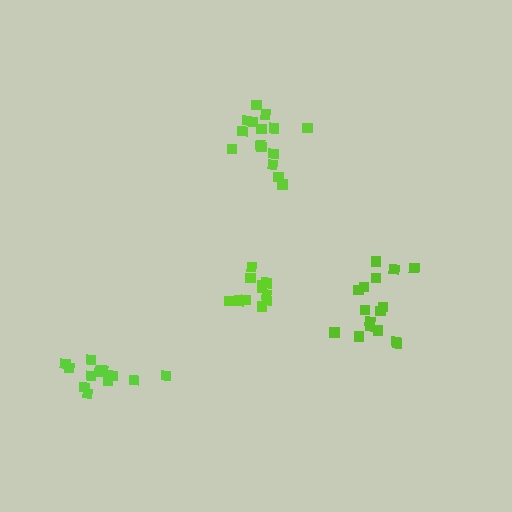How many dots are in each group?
Group 1: 11 dots, Group 2: 13 dots, Group 3: 15 dots, Group 4: 16 dots (55 total).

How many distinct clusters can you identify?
There are 4 distinct clusters.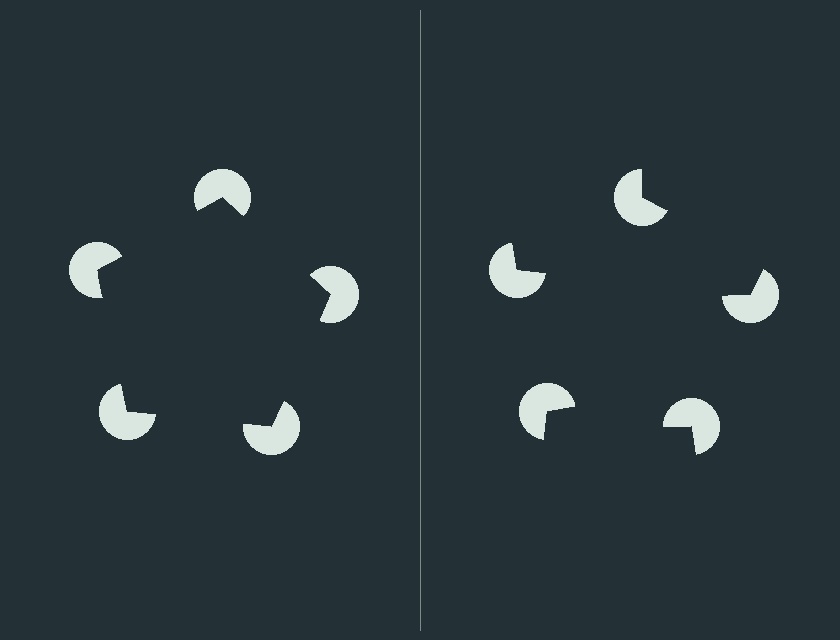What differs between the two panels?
The pac-man discs are positioned identically on both sides; only the wedge orientations differ. On the left they align to a pentagon; on the right they are misaligned.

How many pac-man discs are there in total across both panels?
10 — 5 on each side.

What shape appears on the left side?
An illusory pentagon.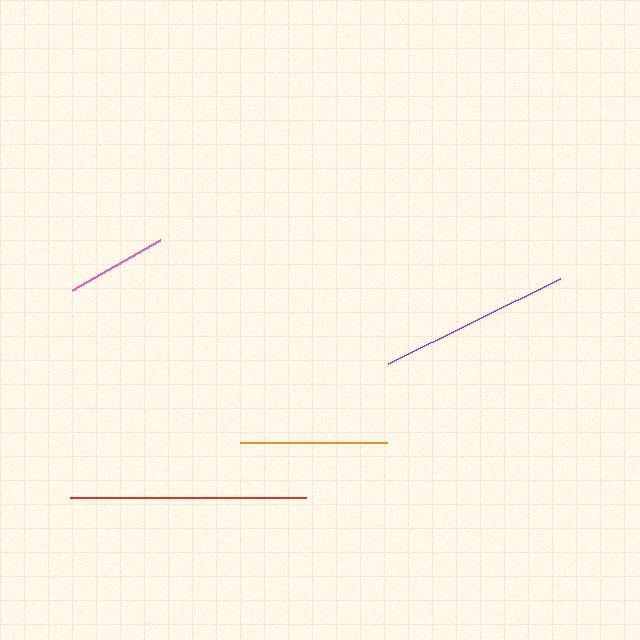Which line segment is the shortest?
The pink line is the shortest at approximately 101 pixels.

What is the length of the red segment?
The red segment is approximately 235 pixels long.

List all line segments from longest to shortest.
From longest to shortest: red, magenta, orange, pink.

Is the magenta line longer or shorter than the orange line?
The magenta line is longer than the orange line.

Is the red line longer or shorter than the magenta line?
The red line is longer than the magenta line.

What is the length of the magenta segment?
The magenta segment is approximately 191 pixels long.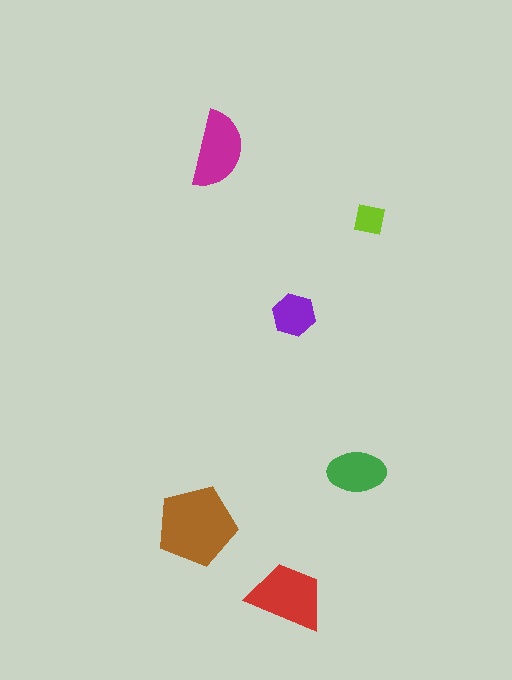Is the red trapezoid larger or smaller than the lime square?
Larger.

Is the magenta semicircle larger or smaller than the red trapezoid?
Smaller.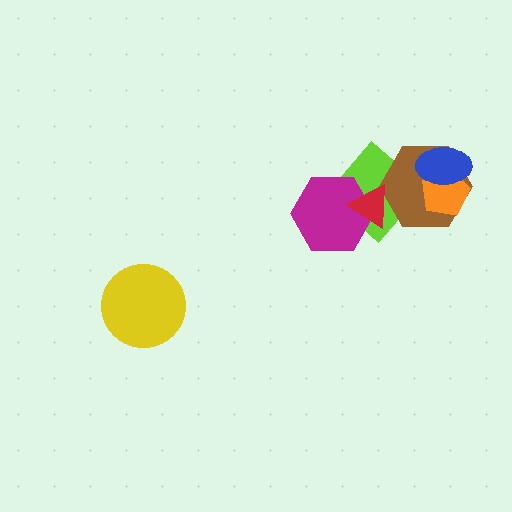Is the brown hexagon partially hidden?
Yes, it is partially covered by another shape.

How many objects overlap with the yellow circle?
0 objects overlap with the yellow circle.